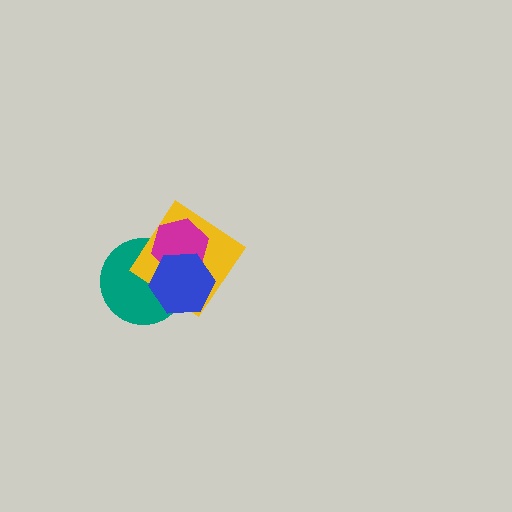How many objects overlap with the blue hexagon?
3 objects overlap with the blue hexagon.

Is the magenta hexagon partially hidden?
Yes, it is partially covered by another shape.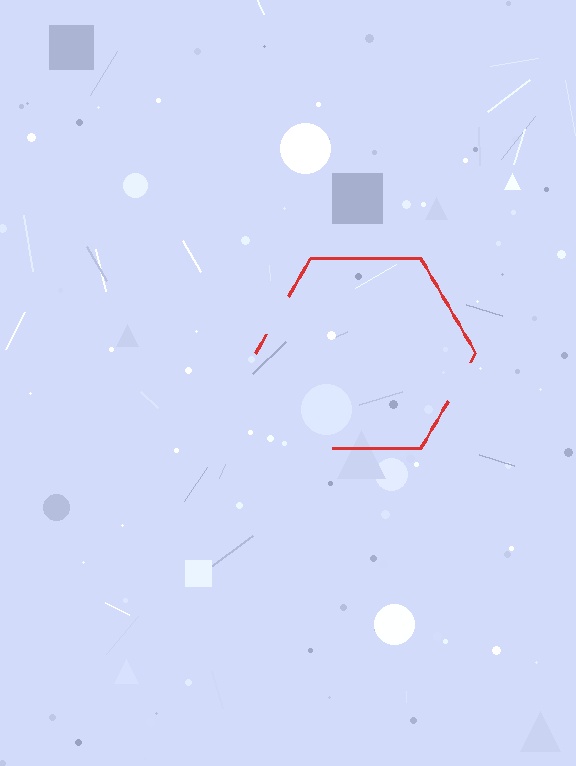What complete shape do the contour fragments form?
The contour fragments form a hexagon.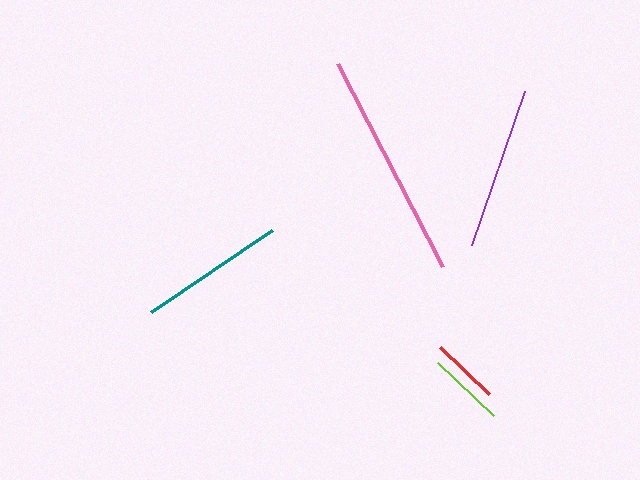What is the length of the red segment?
The red segment is approximately 67 pixels long.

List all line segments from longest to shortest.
From longest to shortest: pink, purple, teal, lime, red.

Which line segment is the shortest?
The red line is the shortest at approximately 67 pixels.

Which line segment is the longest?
The pink line is the longest at approximately 229 pixels.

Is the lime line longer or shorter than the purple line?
The purple line is longer than the lime line.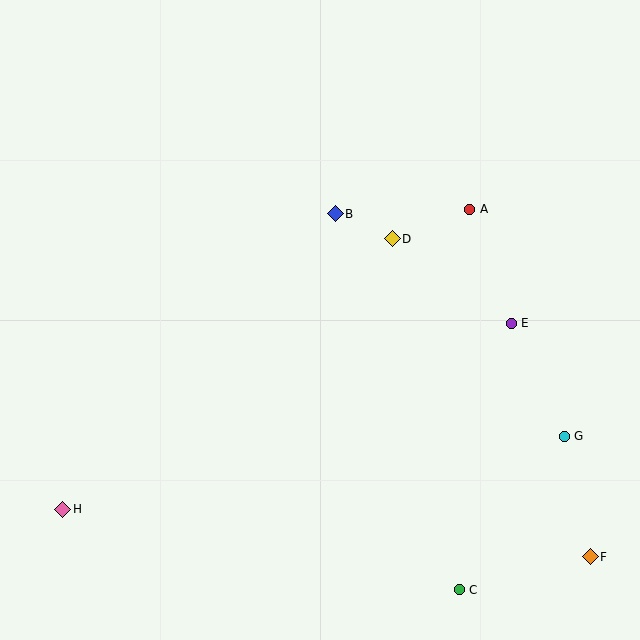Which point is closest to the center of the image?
Point B at (335, 214) is closest to the center.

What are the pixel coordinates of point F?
Point F is at (590, 557).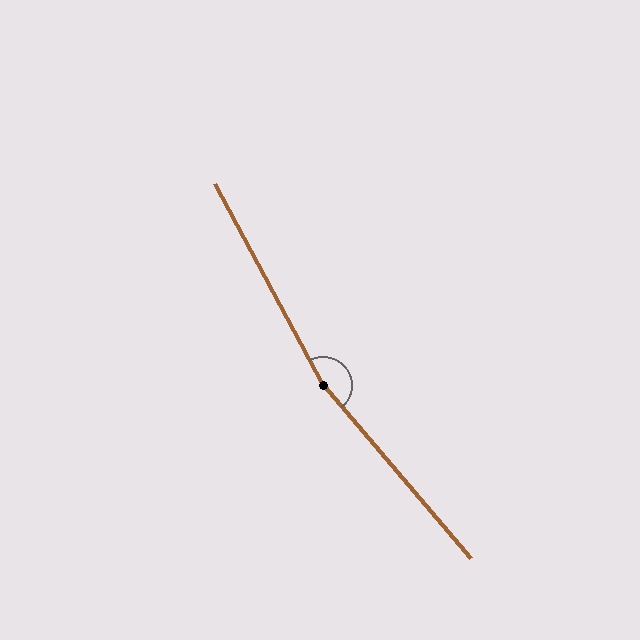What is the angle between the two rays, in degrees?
Approximately 168 degrees.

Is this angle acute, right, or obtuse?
It is obtuse.